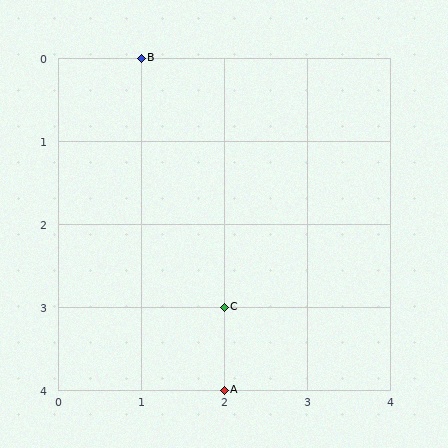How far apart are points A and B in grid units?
Points A and B are 1 column and 4 rows apart (about 4.1 grid units diagonally).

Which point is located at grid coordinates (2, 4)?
Point A is at (2, 4).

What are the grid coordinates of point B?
Point B is at grid coordinates (1, 0).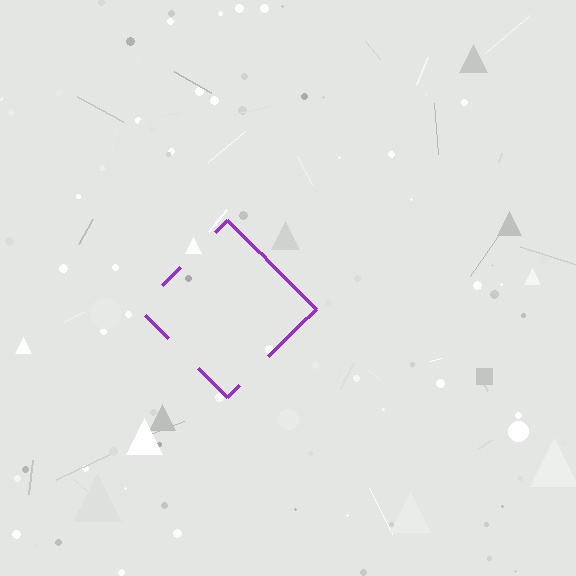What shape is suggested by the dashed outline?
The dashed outline suggests a diamond.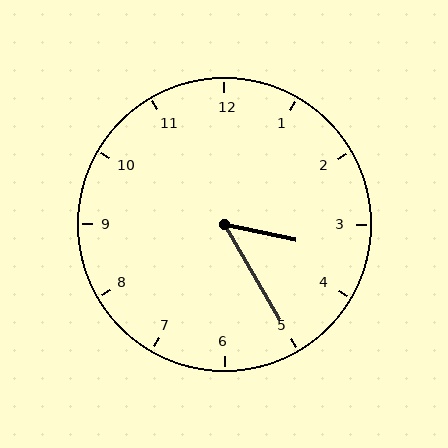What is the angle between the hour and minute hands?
Approximately 48 degrees.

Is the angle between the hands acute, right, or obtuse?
It is acute.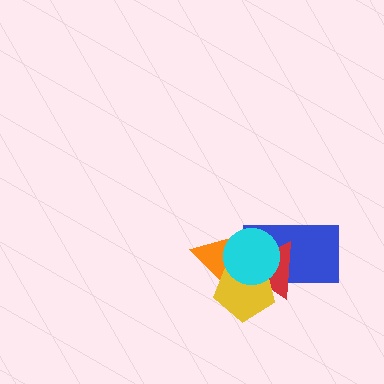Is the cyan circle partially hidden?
No, no other shape covers it.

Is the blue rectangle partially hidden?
Yes, it is partially covered by another shape.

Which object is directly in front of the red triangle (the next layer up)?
The yellow pentagon is directly in front of the red triangle.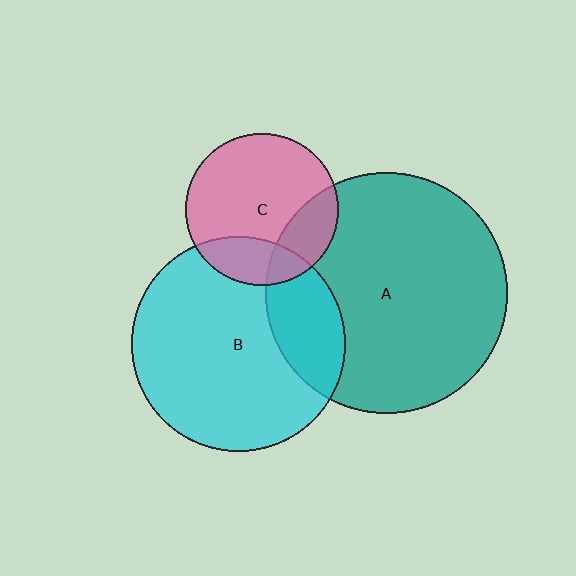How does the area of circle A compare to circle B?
Approximately 1.3 times.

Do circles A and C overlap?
Yes.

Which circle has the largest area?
Circle A (teal).